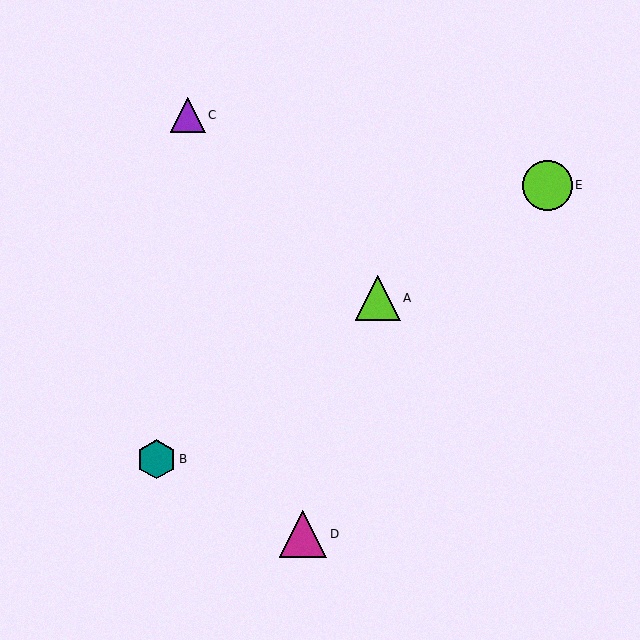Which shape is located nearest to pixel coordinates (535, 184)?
The lime circle (labeled E) at (547, 185) is nearest to that location.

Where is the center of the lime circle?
The center of the lime circle is at (547, 185).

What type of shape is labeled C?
Shape C is a purple triangle.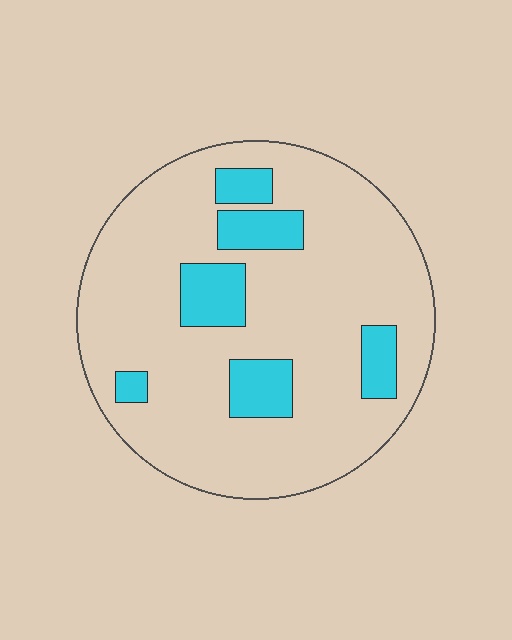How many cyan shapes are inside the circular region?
6.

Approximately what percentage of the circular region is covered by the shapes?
Approximately 15%.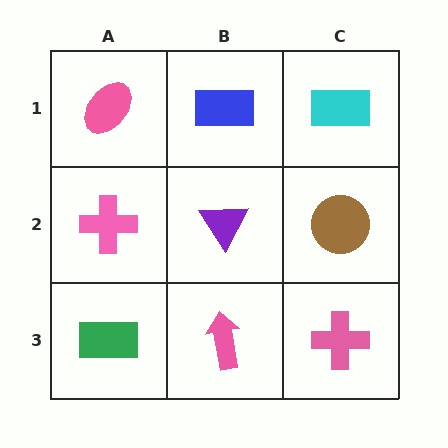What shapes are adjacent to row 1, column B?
A purple triangle (row 2, column B), a pink ellipse (row 1, column A), a cyan rectangle (row 1, column C).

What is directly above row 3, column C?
A brown circle.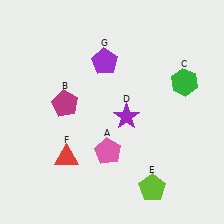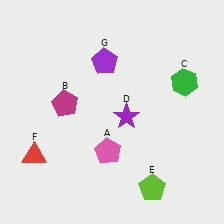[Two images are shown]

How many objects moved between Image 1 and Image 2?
1 object moved between the two images.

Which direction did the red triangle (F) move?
The red triangle (F) moved left.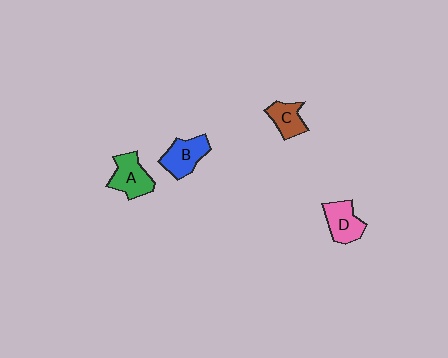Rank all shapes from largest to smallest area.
From largest to smallest: A (green), B (blue), D (pink), C (brown).